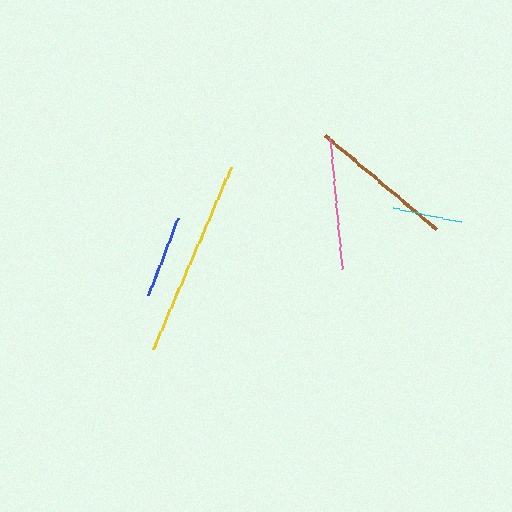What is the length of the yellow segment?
The yellow segment is approximately 198 pixels long.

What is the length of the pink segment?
The pink segment is approximately 131 pixels long.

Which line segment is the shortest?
The cyan line is the shortest at approximately 69 pixels.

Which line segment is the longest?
The yellow line is the longest at approximately 198 pixels.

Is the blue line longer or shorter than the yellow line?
The yellow line is longer than the blue line.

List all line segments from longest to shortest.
From longest to shortest: yellow, brown, pink, blue, cyan.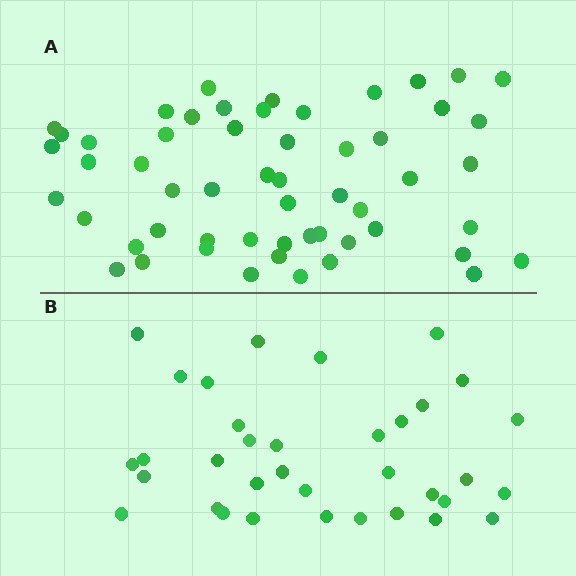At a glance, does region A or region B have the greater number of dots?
Region A (the top region) has more dots.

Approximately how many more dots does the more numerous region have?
Region A has approximately 20 more dots than region B.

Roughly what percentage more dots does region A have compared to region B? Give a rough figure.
About 55% more.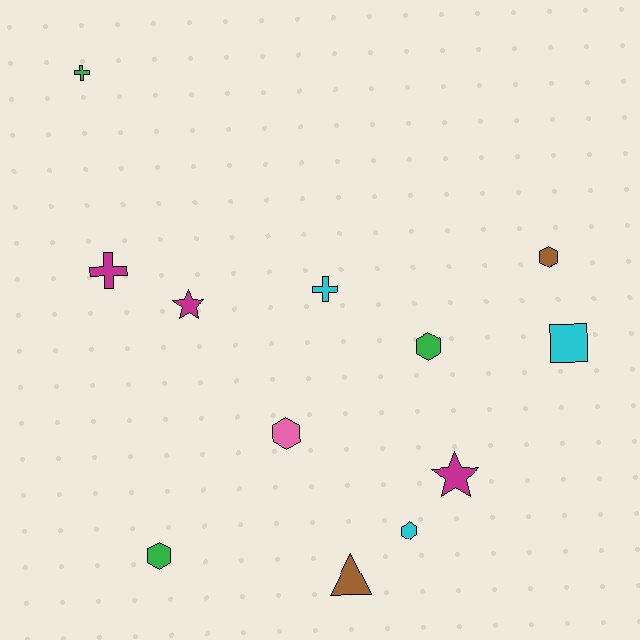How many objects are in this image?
There are 12 objects.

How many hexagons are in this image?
There are 5 hexagons.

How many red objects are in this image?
There are no red objects.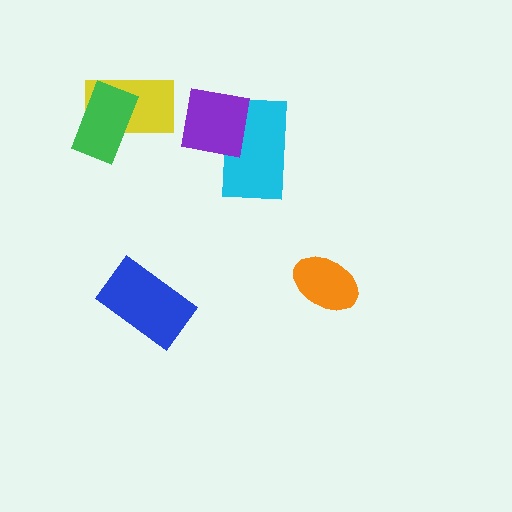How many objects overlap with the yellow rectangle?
1 object overlaps with the yellow rectangle.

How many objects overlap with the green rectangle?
1 object overlaps with the green rectangle.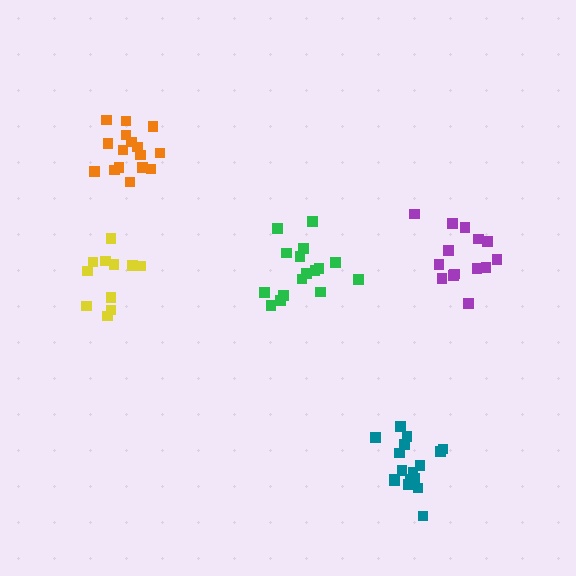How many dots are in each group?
Group 1: 16 dots, Group 2: 17 dots, Group 3: 16 dots, Group 4: 11 dots, Group 5: 14 dots (74 total).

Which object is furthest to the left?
The yellow cluster is leftmost.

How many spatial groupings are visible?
There are 5 spatial groupings.